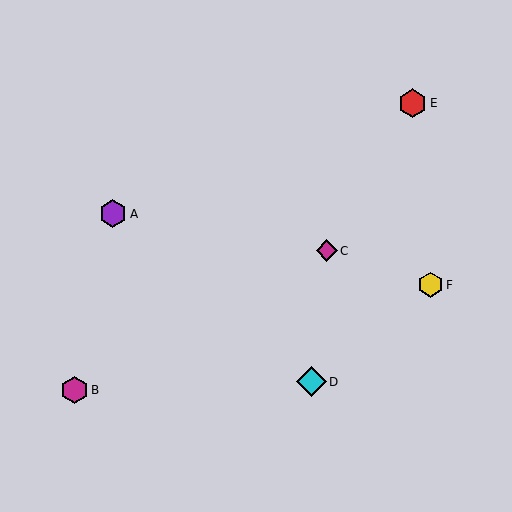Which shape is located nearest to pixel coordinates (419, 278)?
The yellow hexagon (labeled F) at (430, 285) is nearest to that location.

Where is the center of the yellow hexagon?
The center of the yellow hexagon is at (430, 285).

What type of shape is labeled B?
Shape B is a magenta hexagon.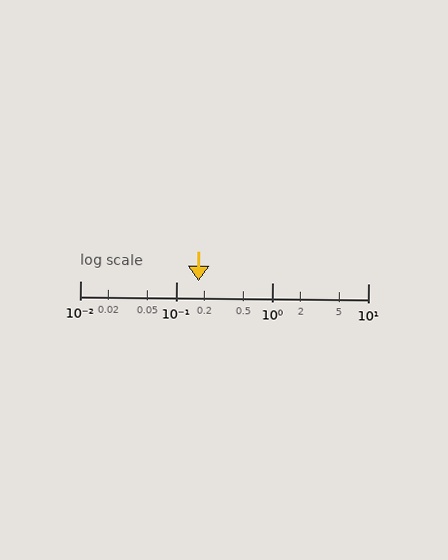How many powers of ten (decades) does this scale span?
The scale spans 3 decades, from 0.01 to 10.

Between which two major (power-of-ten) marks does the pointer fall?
The pointer is between 0.1 and 1.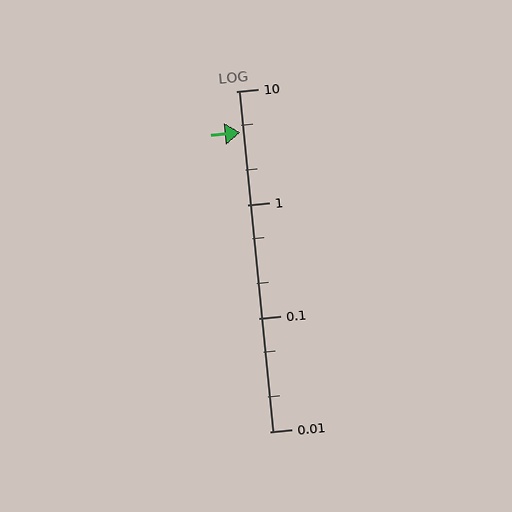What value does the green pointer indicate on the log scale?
The pointer indicates approximately 4.3.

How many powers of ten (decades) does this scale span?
The scale spans 3 decades, from 0.01 to 10.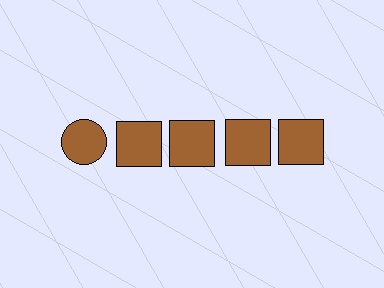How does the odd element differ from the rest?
It has a different shape: circle instead of square.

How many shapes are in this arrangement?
There are 5 shapes arranged in a grid pattern.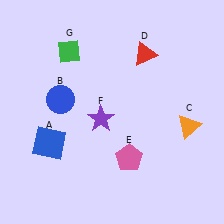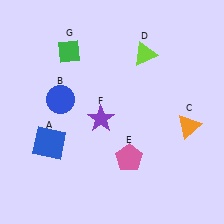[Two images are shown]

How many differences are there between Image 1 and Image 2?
There is 1 difference between the two images.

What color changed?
The triangle (D) changed from red in Image 1 to lime in Image 2.